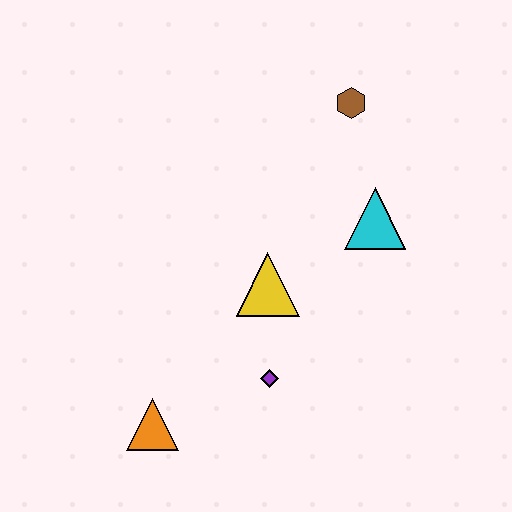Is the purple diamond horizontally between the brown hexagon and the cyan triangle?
No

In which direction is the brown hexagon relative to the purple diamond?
The brown hexagon is above the purple diamond.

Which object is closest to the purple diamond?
The yellow triangle is closest to the purple diamond.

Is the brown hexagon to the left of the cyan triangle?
Yes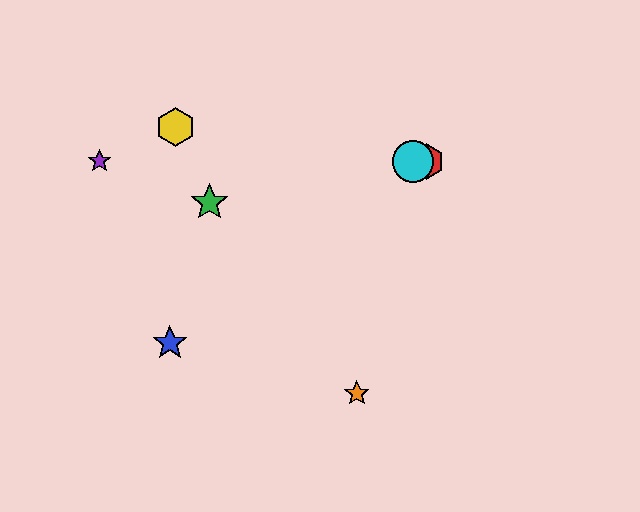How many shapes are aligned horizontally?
3 shapes (the red hexagon, the purple star, the cyan circle) are aligned horizontally.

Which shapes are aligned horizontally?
The red hexagon, the purple star, the cyan circle are aligned horizontally.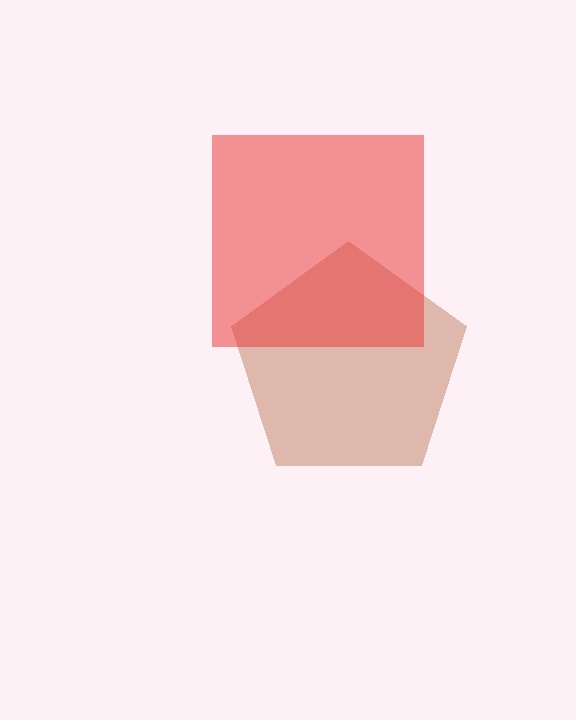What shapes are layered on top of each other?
The layered shapes are: a brown pentagon, a red square.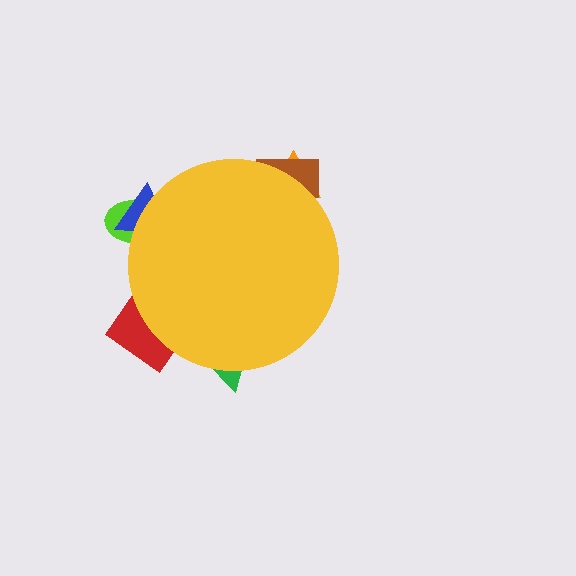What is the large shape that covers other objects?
A yellow circle.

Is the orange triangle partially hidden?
Yes, the orange triangle is partially hidden behind the yellow circle.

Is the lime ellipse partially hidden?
Yes, the lime ellipse is partially hidden behind the yellow circle.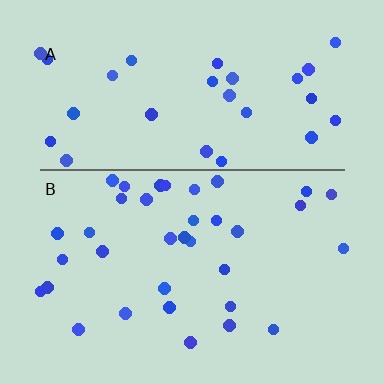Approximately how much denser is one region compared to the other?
Approximately 1.2× — region B over region A.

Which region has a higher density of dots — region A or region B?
B (the bottom).